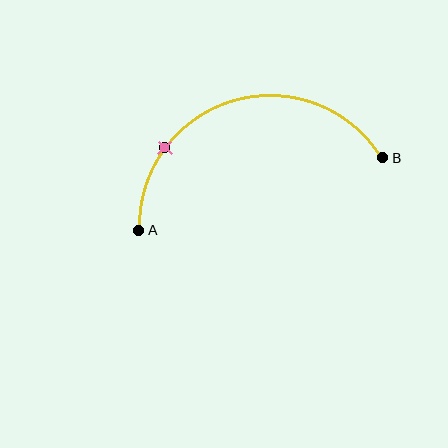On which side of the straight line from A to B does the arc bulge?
The arc bulges above the straight line connecting A and B.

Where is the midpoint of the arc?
The arc midpoint is the point on the curve farthest from the straight line joining A and B. It sits above that line.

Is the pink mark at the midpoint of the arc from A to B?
No. The pink mark lies on the arc but is closer to endpoint A. The arc midpoint would be at the point on the curve equidistant along the arc from both A and B.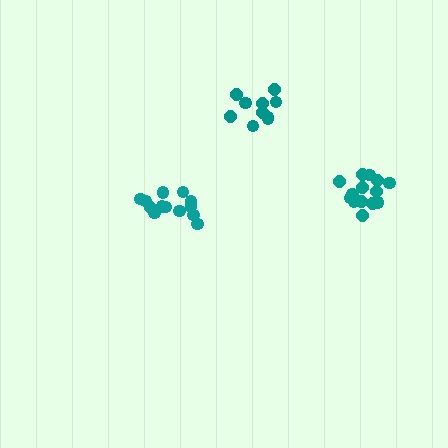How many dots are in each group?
Group 1: 13 dots, Group 2: 10 dots, Group 3: 15 dots (38 total).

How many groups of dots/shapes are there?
There are 3 groups.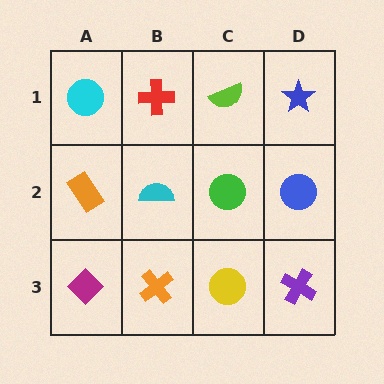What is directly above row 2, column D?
A blue star.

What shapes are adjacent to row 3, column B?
A cyan semicircle (row 2, column B), a magenta diamond (row 3, column A), a yellow circle (row 3, column C).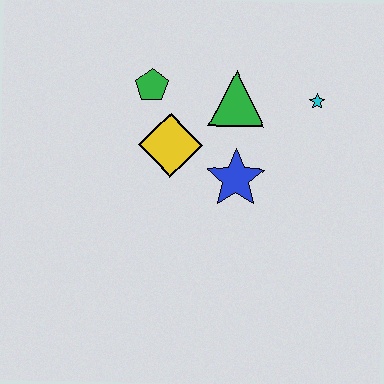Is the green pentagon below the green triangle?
No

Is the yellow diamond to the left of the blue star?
Yes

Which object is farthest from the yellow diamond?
The cyan star is farthest from the yellow diamond.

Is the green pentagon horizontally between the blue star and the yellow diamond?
No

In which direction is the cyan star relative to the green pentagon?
The cyan star is to the right of the green pentagon.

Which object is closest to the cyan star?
The green triangle is closest to the cyan star.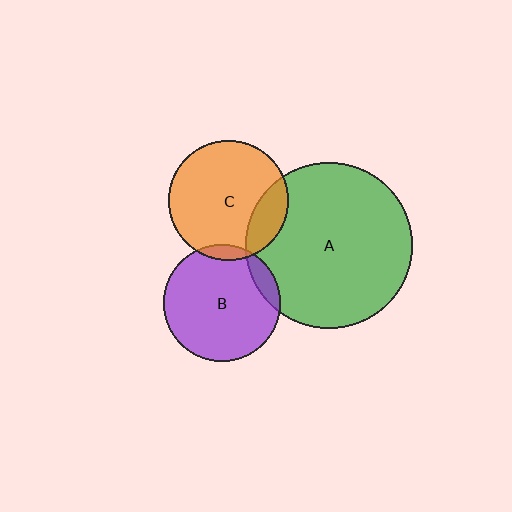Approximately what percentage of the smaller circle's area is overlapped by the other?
Approximately 5%.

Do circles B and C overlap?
Yes.